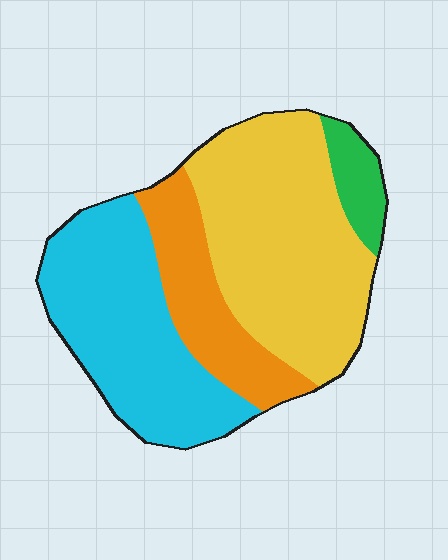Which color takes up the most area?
Yellow, at roughly 40%.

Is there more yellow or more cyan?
Yellow.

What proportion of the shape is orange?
Orange takes up about one sixth (1/6) of the shape.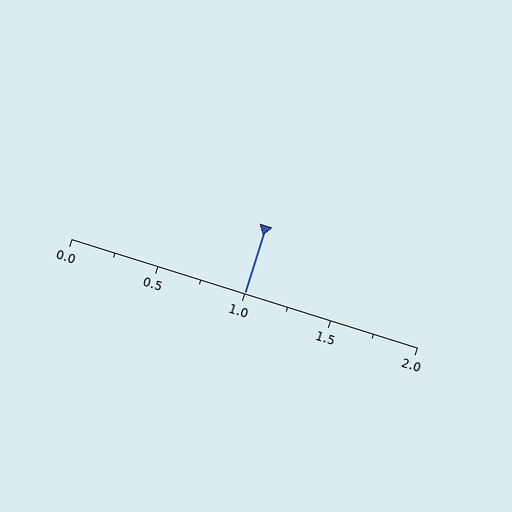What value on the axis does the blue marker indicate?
The marker indicates approximately 1.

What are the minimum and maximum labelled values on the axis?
The axis runs from 0.0 to 2.0.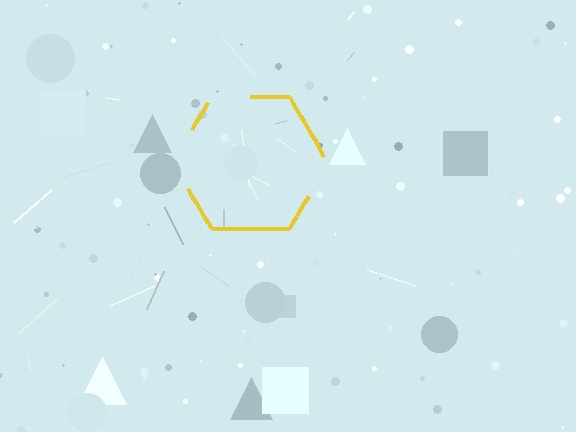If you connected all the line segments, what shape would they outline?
They would outline a hexagon.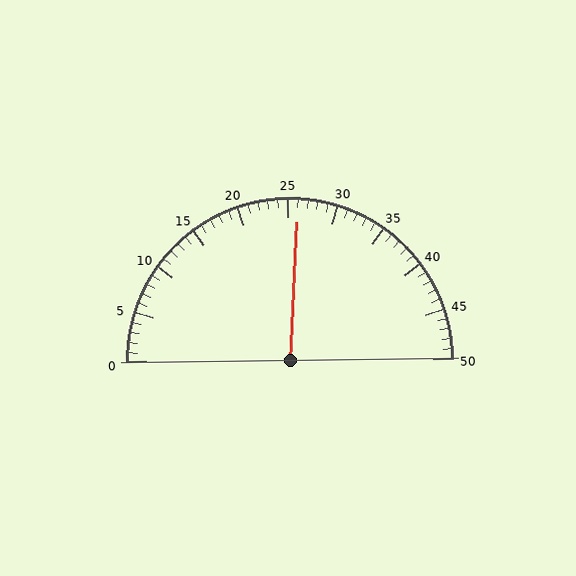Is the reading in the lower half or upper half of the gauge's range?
The reading is in the upper half of the range (0 to 50).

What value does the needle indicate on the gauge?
The needle indicates approximately 26.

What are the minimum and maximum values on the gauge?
The gauge ranges from 0 to 50.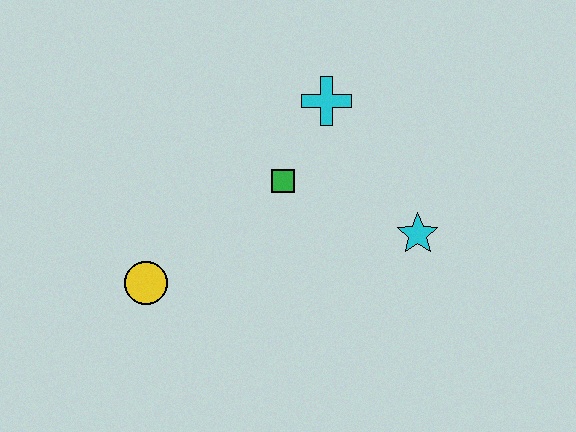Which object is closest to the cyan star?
The green square is closest to the cyan star.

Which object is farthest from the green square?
The yellow circle is farthest from the green square.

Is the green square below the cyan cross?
Yes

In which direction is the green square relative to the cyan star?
The green square is to the left of the cyan star.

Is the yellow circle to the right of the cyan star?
No